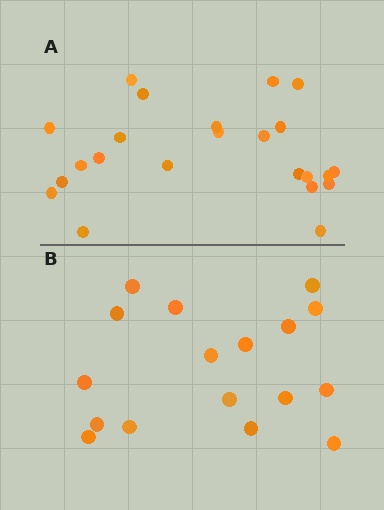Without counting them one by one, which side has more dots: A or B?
Region A (the top region) has more dots.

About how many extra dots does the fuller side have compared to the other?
Region A has about 6 more dots than region B.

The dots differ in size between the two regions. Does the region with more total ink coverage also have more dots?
No. Region B has more total ink coverage because its dots are larger, but region A actually contains more individual dots. Total area can be misleading — the number of items is what matters here.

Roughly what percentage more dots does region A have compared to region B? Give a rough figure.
About 35% more.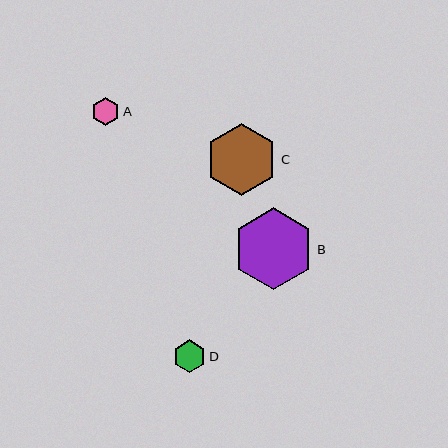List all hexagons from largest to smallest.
From largest to smallest: B, C, D, A.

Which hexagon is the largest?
Hexagon B is the largest with a size of approximately 82 pixels.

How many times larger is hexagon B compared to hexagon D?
Hexagon B is approximately 2.5 times the size of hexagon D.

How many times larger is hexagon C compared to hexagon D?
Hexagon C is approximately 2.2 times the size of hexagon D.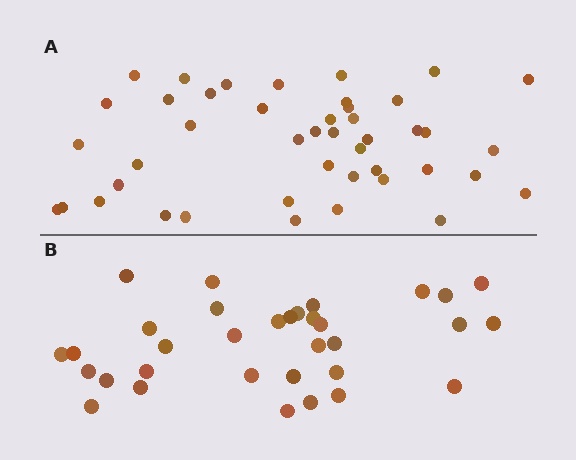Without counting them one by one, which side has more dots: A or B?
Region A (the top region) has more dots.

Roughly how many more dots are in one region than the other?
Region A has roughly 12 or so more dots than region B.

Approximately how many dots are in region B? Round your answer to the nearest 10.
About 30 dots. (The exact count is 33, which rounds to 30.)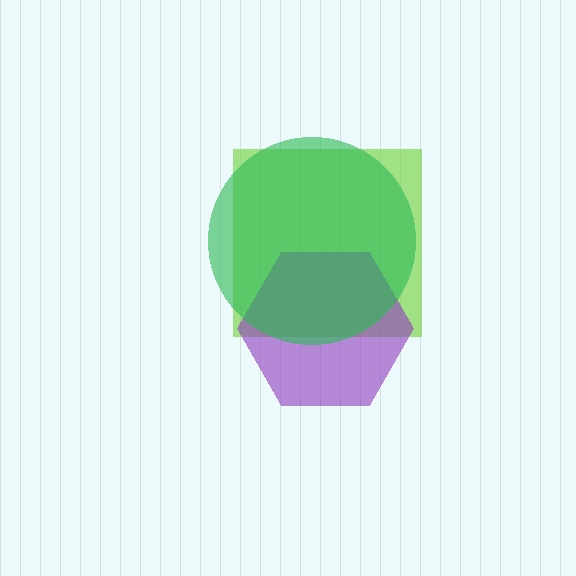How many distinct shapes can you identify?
There are 3 distinct shapes: a lime square, a purple hexagon, a green circle.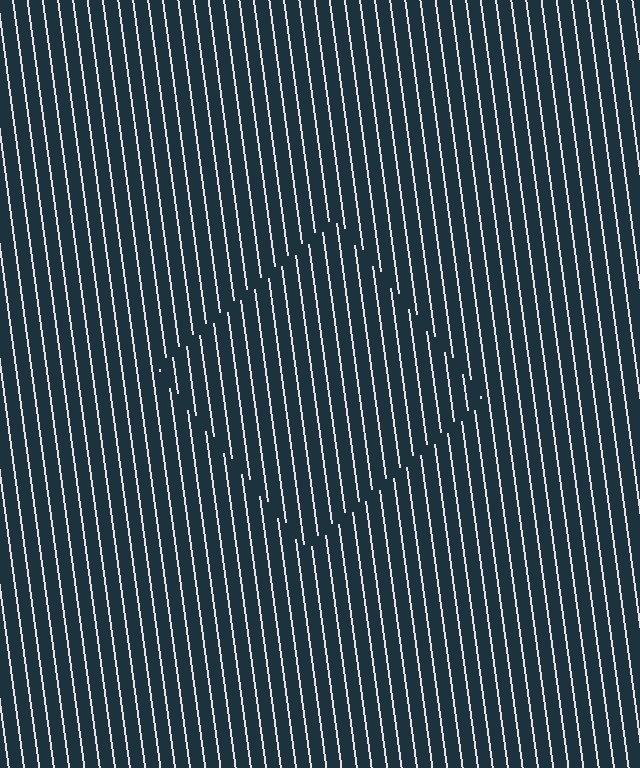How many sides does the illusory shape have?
4 sides — the line-ends trace a square.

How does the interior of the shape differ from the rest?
The interior of the shape contains the same grating, shifted by half a period — the contour is defined by the phase discontinuity where line-ends from the inner and outer gratings abut.